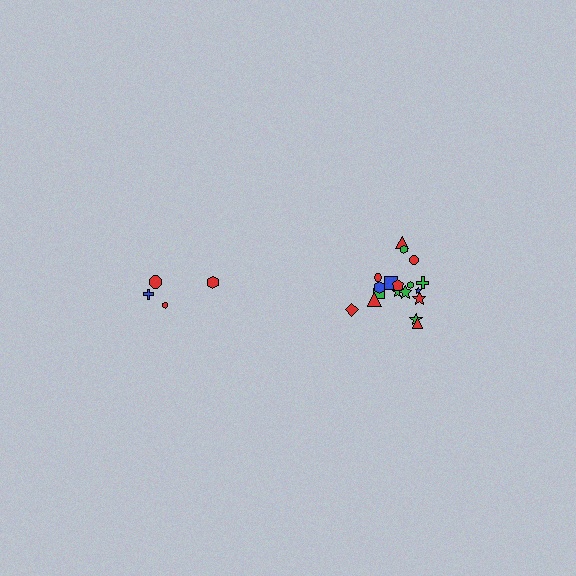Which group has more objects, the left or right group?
The right group.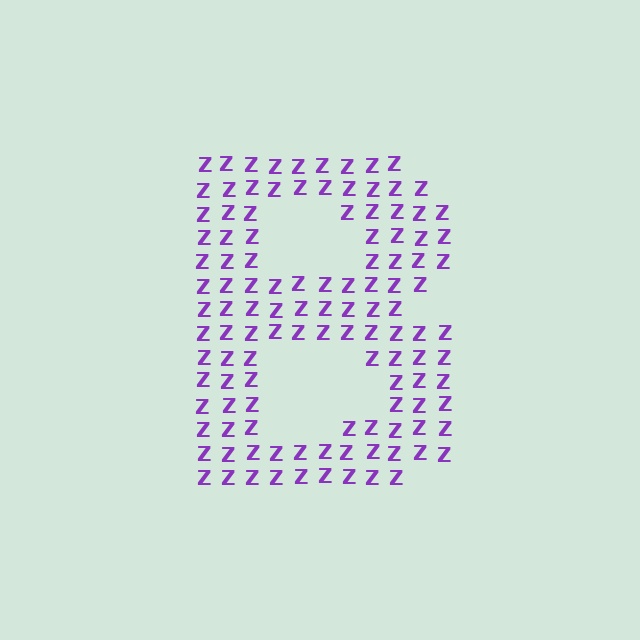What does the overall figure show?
The overall figure shows the letter B.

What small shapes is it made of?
It is made of small letter Z's.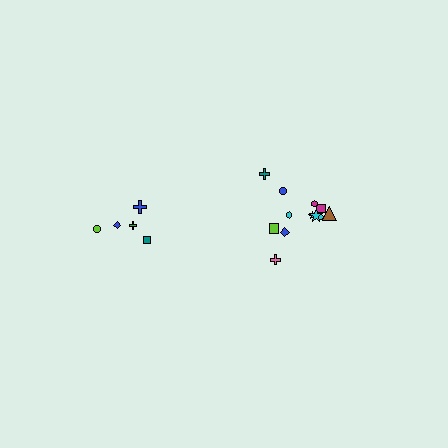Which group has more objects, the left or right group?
The right group.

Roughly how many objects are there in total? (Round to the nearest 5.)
Roughly 15 objects in total.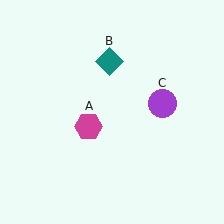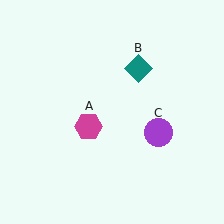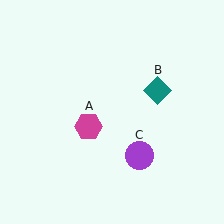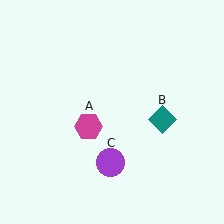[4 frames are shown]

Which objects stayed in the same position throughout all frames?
Magenta hexagon (object A) remained stationary.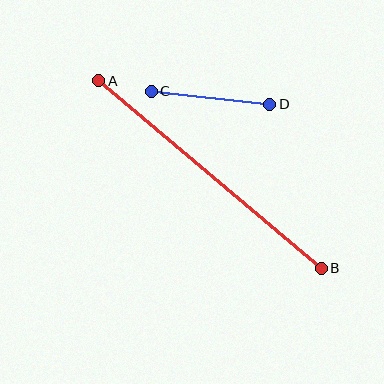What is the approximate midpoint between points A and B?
The midpoint is at approximately (210, 175) pixels.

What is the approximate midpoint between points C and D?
The midpoint is at approximately (211, 98) pixels.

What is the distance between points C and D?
The distance is approximately 119 pixels.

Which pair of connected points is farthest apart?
Points A and B are farthest apart.